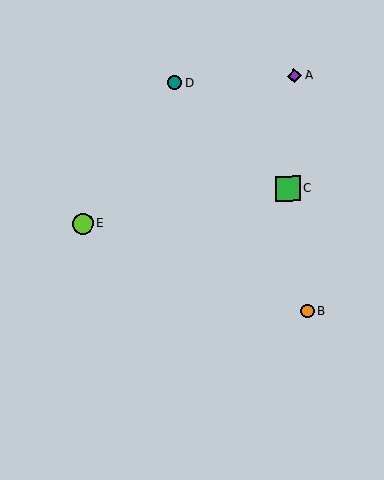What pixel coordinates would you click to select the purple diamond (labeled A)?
Click at (294, 76) to select the purple diamond A.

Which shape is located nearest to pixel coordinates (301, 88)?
The purple diamond (labeled A) at (294, 76) is nearest to that location.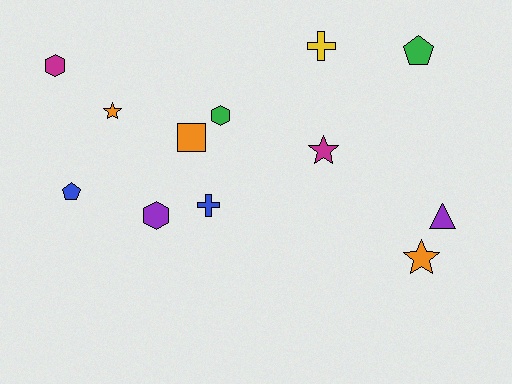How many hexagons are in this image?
There are 3 hexagons.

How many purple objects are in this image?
There are 2 purple objects.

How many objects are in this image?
There are 12 objects.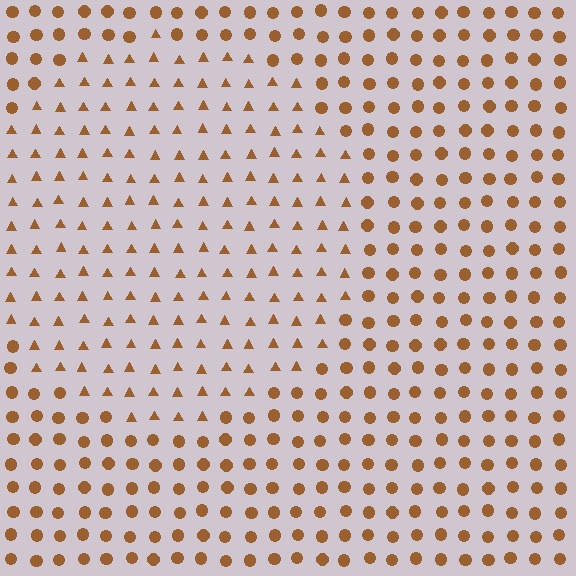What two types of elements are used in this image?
The image uses triangles inside the circle region and circles outside it.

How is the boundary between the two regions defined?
The boundary is defined by a change in element shape: triangles inside vs. circles outside. All elements share the same color and spacing.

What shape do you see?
I see a circle.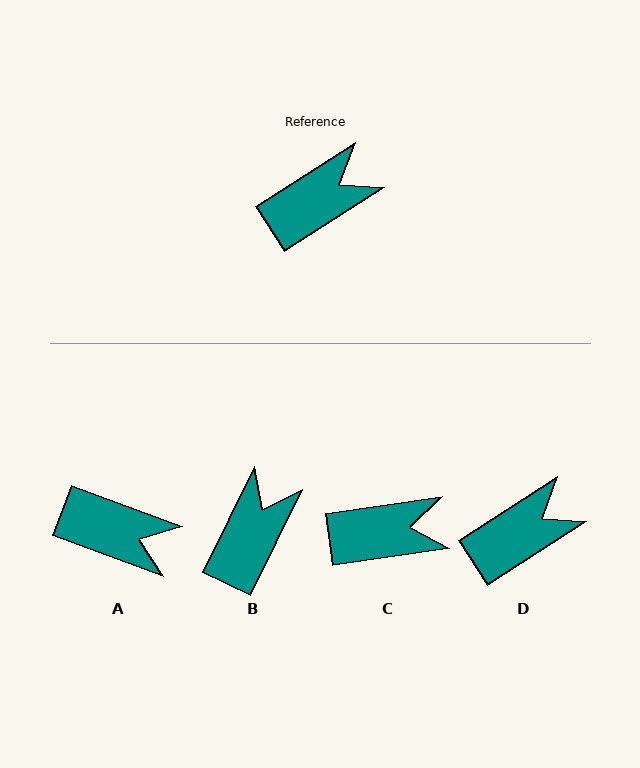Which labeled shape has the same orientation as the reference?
D.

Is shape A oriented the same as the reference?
No, it is off by about 53 degrees.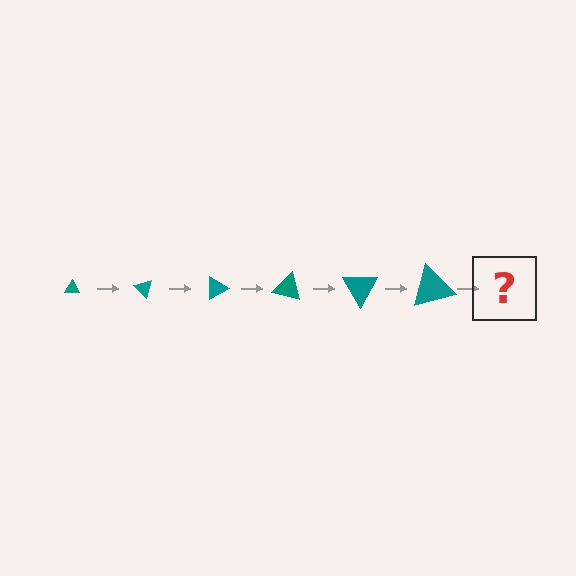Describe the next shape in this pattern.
It should be a triangle, larger than the previous one and rotated 270 degrees from the start.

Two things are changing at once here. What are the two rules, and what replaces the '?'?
The two rules are that the triangle grows larger each step and it rotates 45 degrees each step. The '?' should be a triangle, larger than the previous one and rotated 270 degrees from the start.